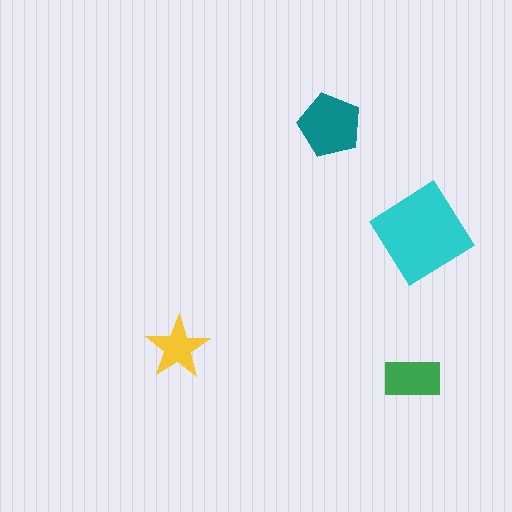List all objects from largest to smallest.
The cyan diamond, the teal pentagon, the green rectangle, the yellow star.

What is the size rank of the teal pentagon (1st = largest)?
2nd.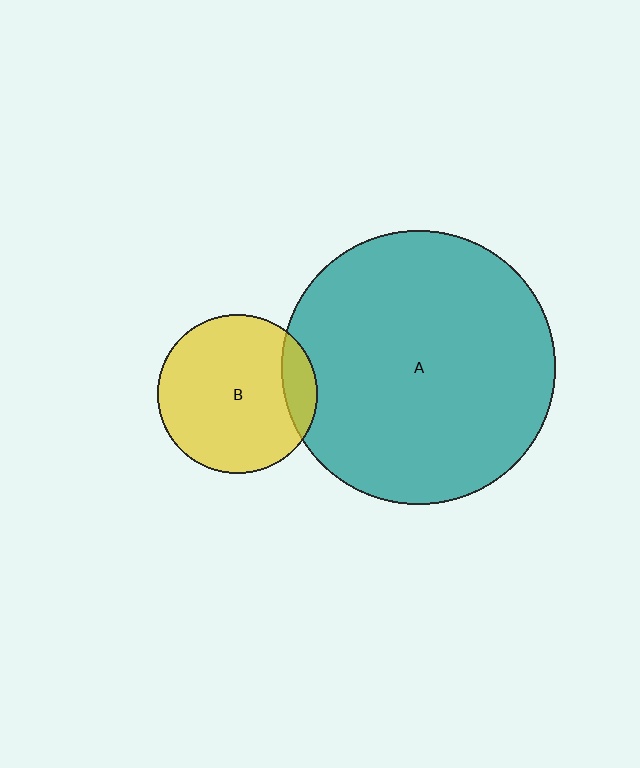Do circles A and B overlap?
Yes.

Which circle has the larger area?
Circle A (teal).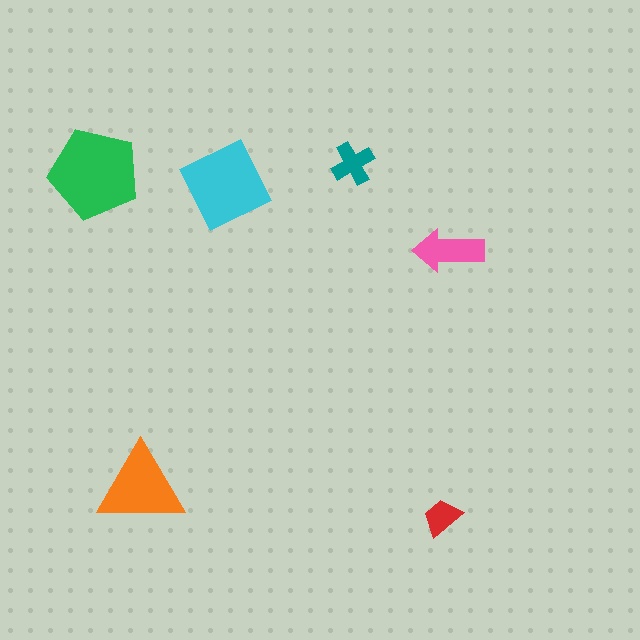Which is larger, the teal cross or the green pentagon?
The green pentagon.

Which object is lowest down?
The red trapezoid is bottommost.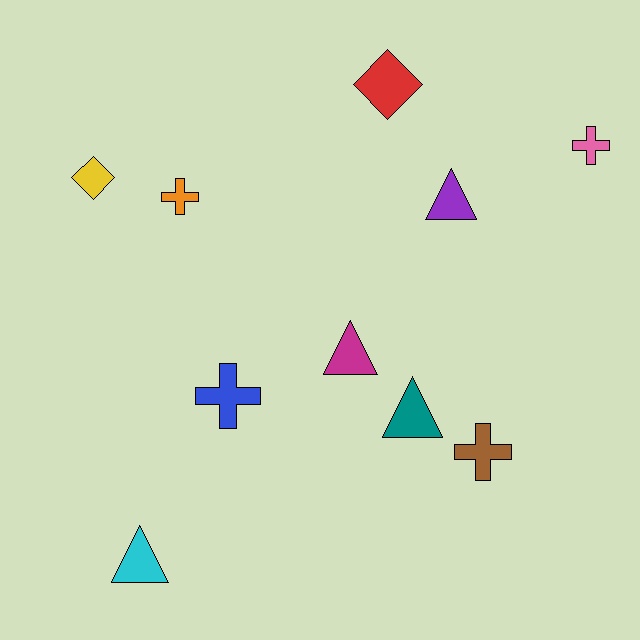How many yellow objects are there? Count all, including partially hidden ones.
There is 1 yellow object.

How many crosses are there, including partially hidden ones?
There are 4 crosses.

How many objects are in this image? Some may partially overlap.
There are 10 objects.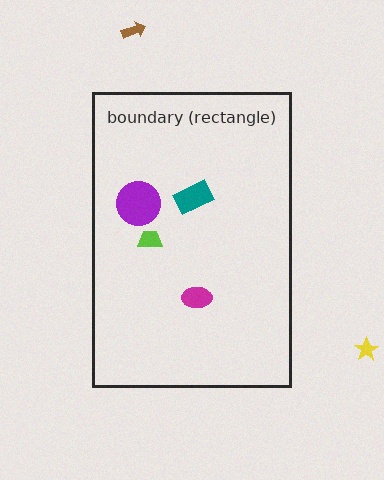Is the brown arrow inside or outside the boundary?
Outside.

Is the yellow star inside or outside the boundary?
Outside.